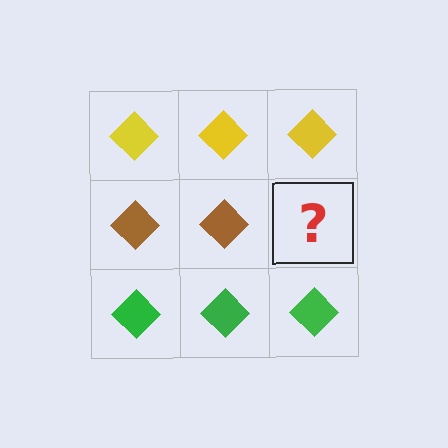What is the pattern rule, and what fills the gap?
The rule is that each row has a consistent color. The gap should be filled with a brown diamond.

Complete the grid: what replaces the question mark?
The question mark should be replaced with a brown diamond.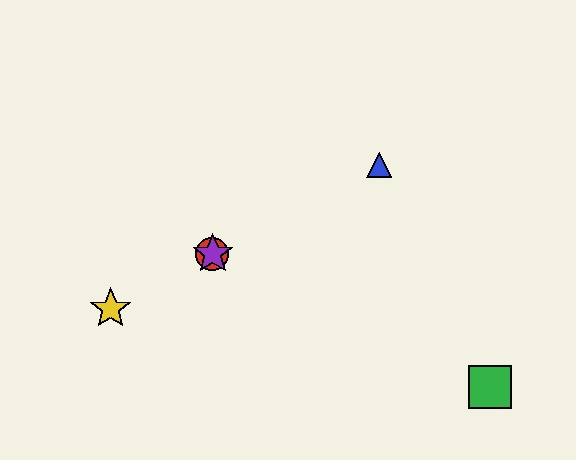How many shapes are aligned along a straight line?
4 shapes (the red circle, the blue triangle, the yellow star, the purple star) are aligned along a straight line.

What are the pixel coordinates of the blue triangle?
The blue triangle is at (379, 165).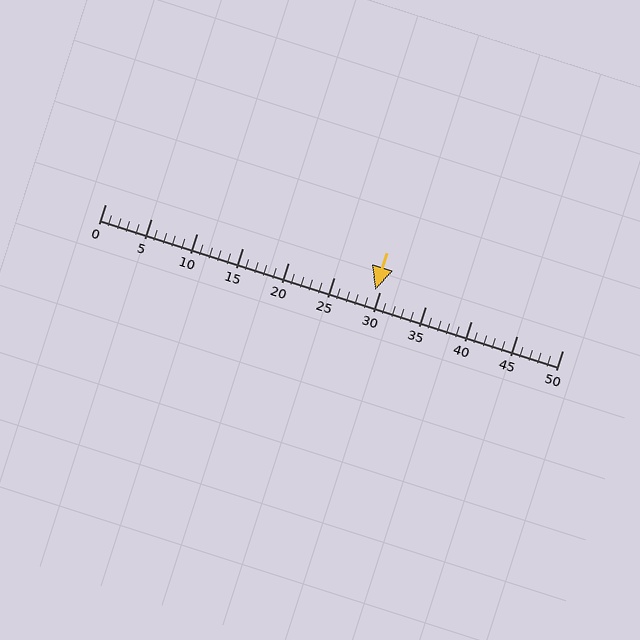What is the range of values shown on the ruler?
The ruler shows values from 0 to 50.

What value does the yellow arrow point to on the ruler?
The yellow arrow points to approximately 30.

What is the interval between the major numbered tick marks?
The major tick marks are spaced 5 units apart.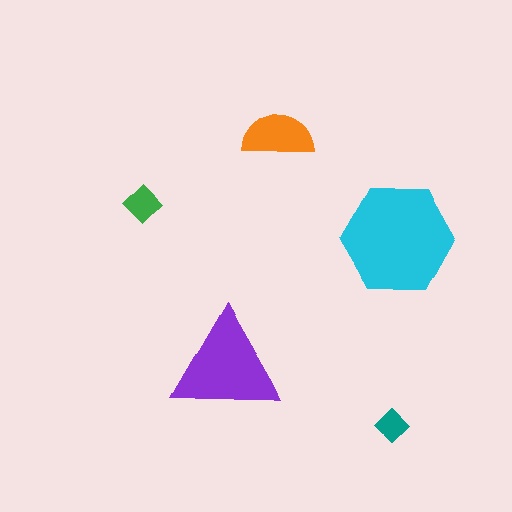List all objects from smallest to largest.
The teal diamond, the green diamond, the orange semicircle, the purple triangle, the cyan hexagon.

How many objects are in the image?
There are 5 objects in the image.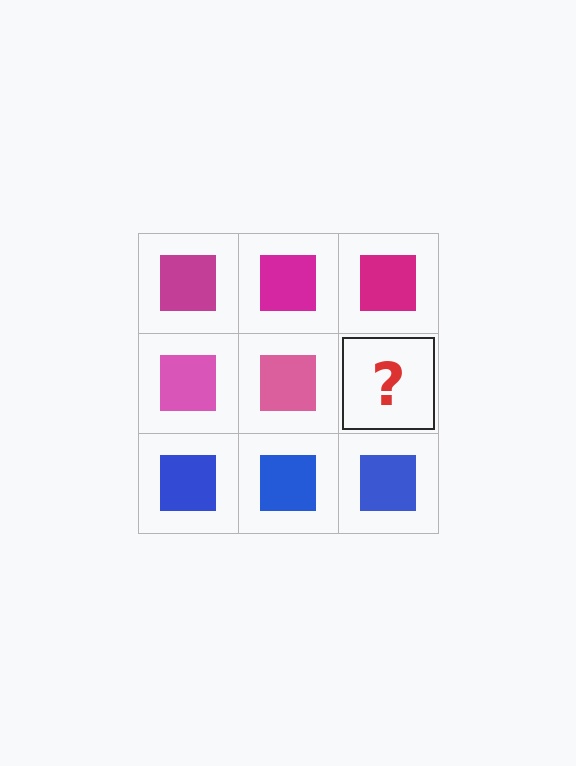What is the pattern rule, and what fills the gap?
The rule is that each row has a consistent color. The gap should be filled with a pink square.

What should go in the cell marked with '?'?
The missing cell should contain a pink square.